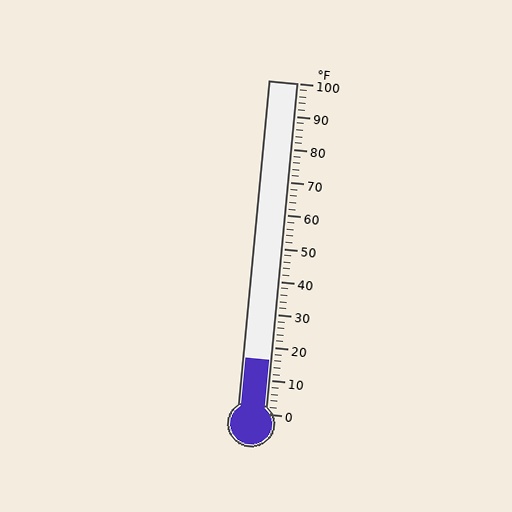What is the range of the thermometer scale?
The thermometer scale ranges from 0°F to 100°F.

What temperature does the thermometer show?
The thermometer shows approximately 16°F.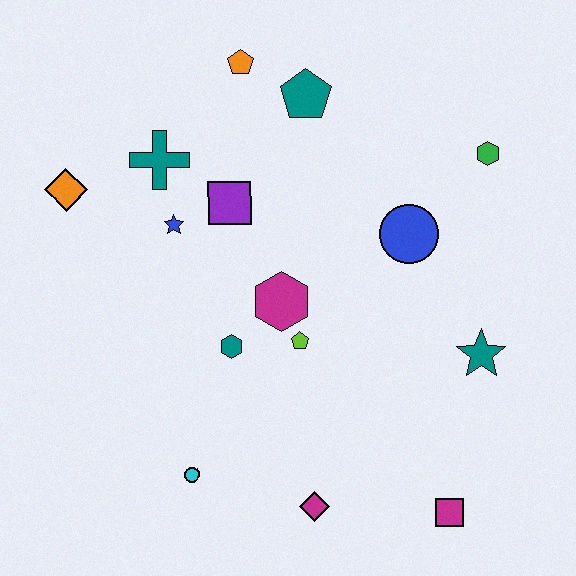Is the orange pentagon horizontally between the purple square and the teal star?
Yes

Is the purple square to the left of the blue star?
No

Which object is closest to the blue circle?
The green hexagon is closest to the blue circle.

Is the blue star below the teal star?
No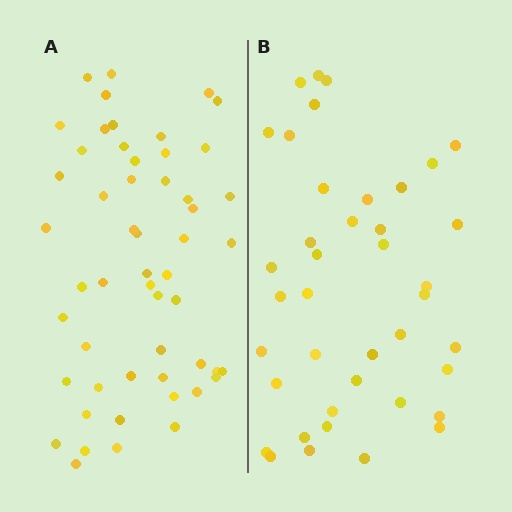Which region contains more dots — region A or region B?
Region A (the left region) has more dots.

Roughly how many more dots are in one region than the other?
Region A has approximately 15 more dots than region B.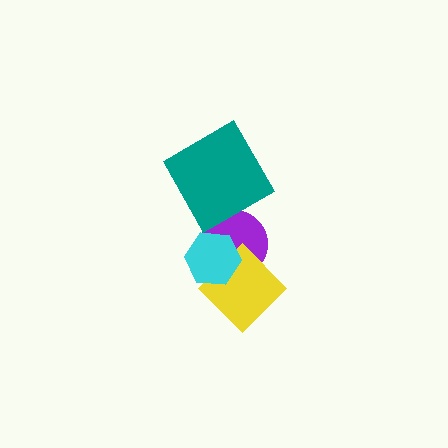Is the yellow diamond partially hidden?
Yes, it is partially covered by another shape.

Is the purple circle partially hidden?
Yes, it is partially covered by another shape.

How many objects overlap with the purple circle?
2 objects overlap with the purple circle.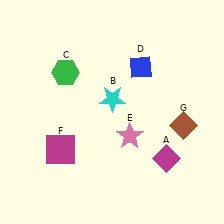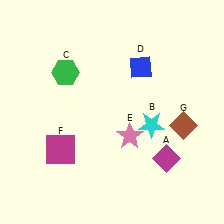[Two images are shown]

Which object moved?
The cyan star (B) moved right.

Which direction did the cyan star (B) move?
The cyan star (B) moved right.